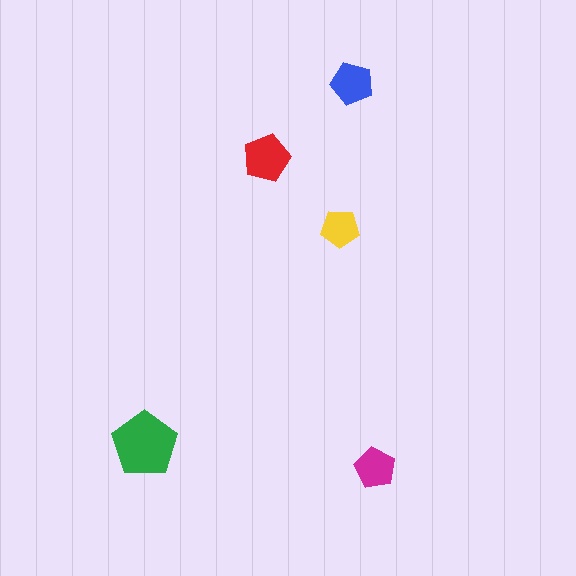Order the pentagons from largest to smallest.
the green one, the red one, the blue one, the magenta one, the yellow one.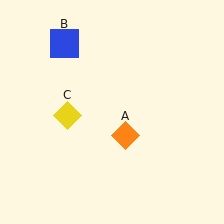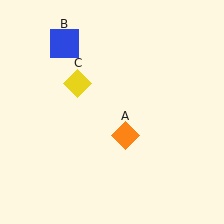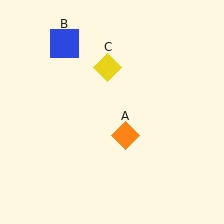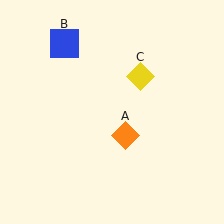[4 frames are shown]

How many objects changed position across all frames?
1 object changed position: yellow diamond (object C).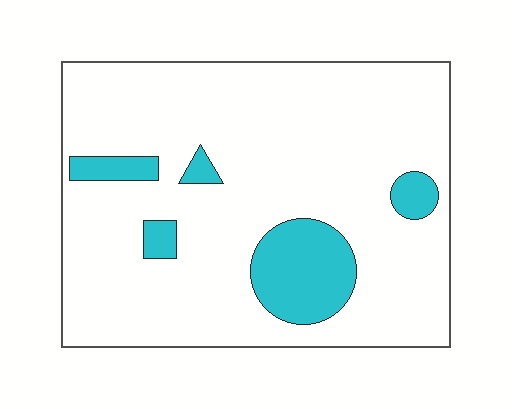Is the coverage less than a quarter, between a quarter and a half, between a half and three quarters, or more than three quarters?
Less than a quarter.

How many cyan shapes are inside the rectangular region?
5.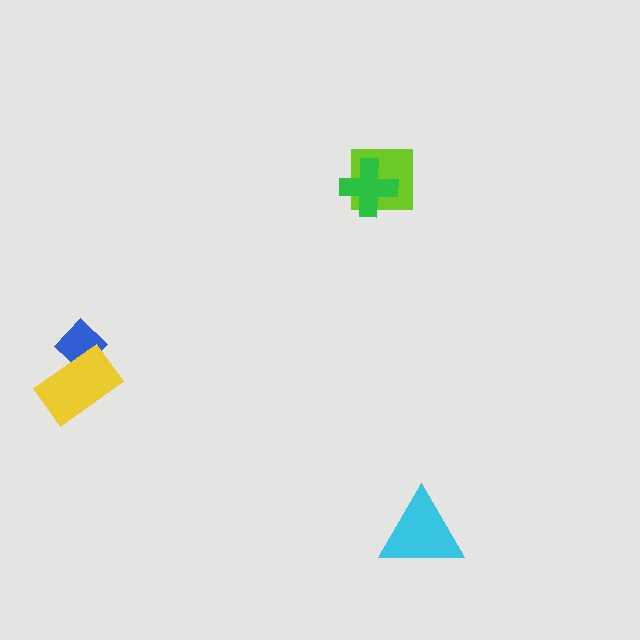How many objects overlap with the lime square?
1 object overlaps with the lime square.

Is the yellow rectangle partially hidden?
No, no other shape covers it.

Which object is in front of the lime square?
The green cross is in front of the lime square.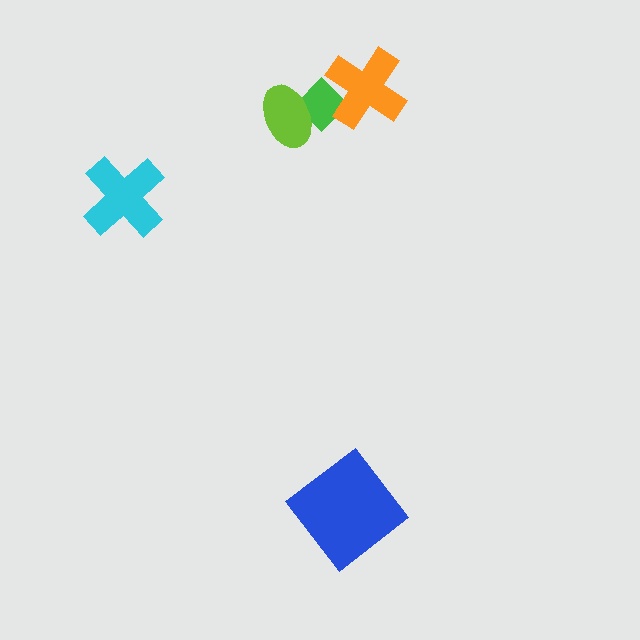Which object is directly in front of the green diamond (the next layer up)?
The orange cross is directly in front of the green diamond.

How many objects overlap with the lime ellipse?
1 object overlaps with the lime ellipse.